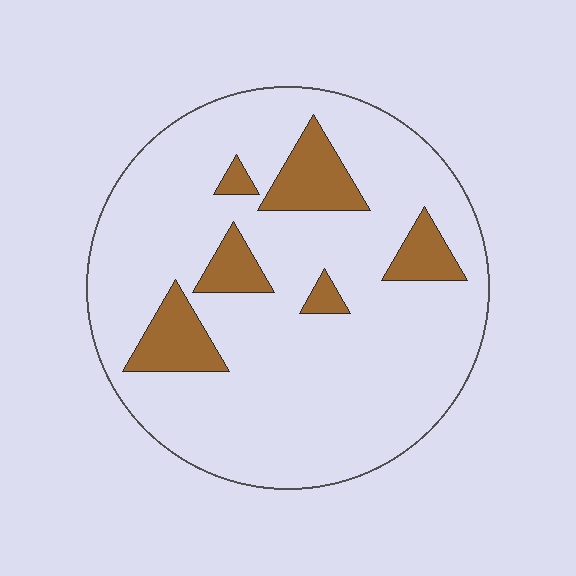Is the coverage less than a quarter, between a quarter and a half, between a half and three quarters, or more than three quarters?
Less than a quarter.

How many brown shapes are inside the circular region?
6.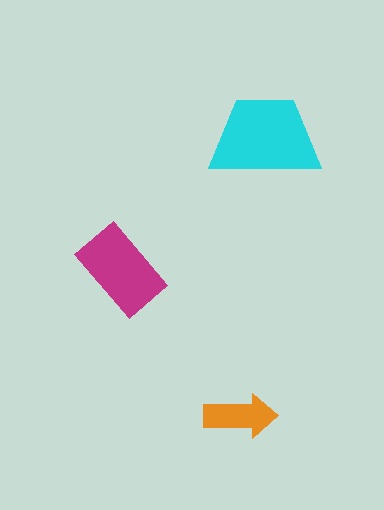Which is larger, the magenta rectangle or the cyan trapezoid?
The cyan trapezoid.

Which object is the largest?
The cyan trapezoid.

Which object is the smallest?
The orange arrow.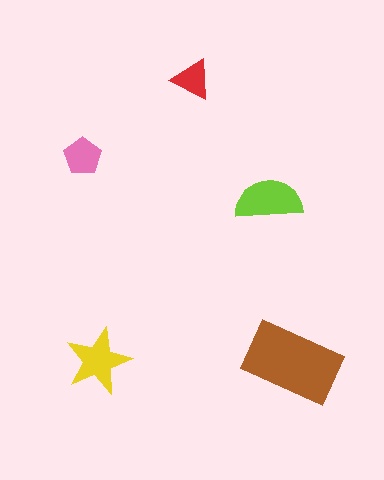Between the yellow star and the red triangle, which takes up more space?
The yellow star.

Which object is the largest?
The brown rectangle.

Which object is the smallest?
The red triangle.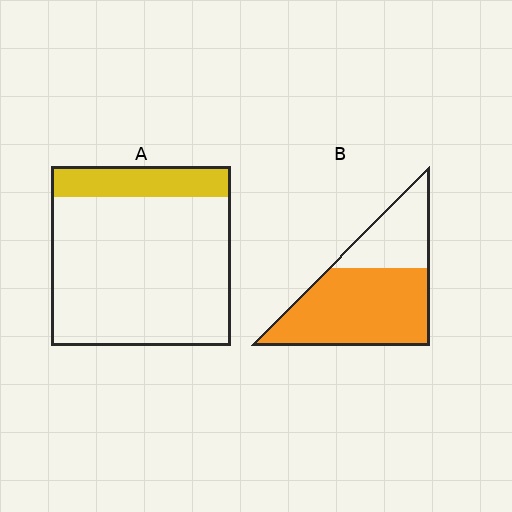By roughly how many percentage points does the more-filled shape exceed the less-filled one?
By roughly 50 percentage points (B over A).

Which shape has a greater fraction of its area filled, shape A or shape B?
Shape B.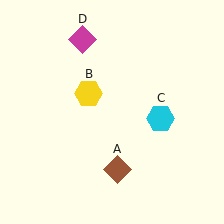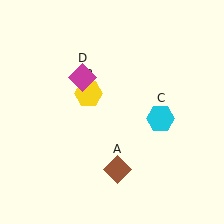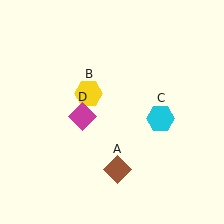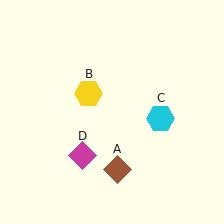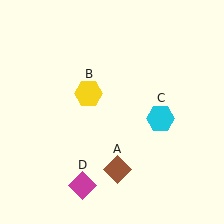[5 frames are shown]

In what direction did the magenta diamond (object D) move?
The magenta diamond (object D) moved down.